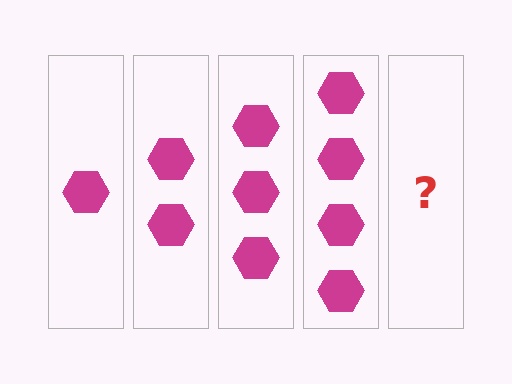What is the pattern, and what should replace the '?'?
The pattern is that each step adds one more hexagon. The '?' should be 5 hexagons.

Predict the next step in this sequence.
The next step is 5 hexagons.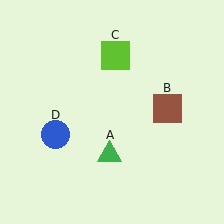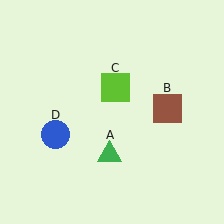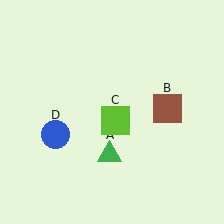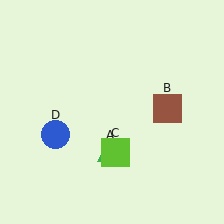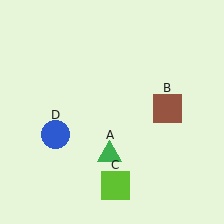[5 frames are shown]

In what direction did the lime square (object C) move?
The lime square (object C) moved down.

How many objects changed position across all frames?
1 object changed position: lime square (object C).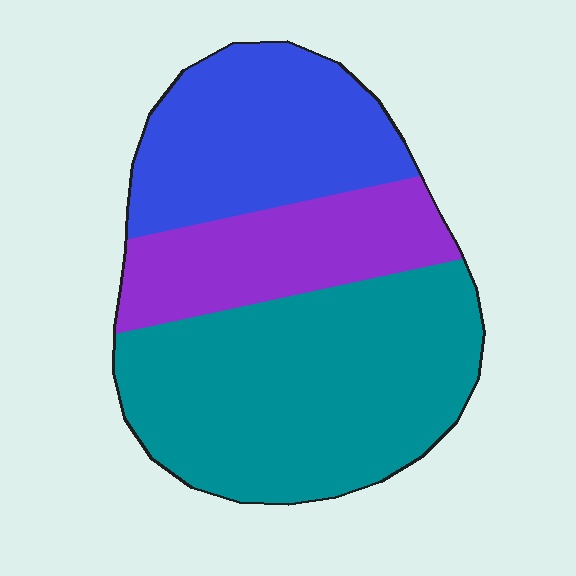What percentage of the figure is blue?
Blue covers 29% of the figure.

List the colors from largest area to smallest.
From largest to smallest: teal, blue, purple.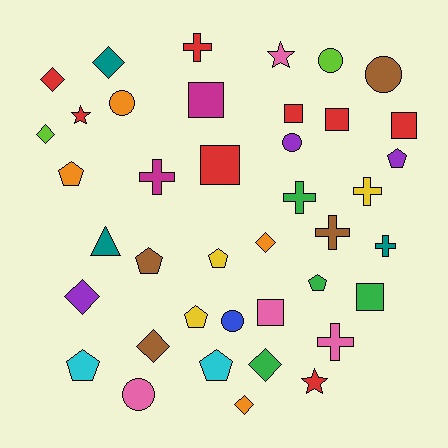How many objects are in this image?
There are 40 objects.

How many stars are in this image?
There are 3 stars.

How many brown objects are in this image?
There are 4 brown objects.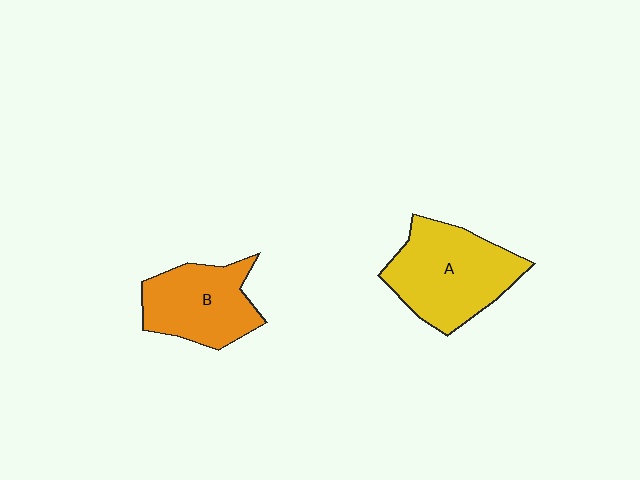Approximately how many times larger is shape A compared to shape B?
Approximately 1.3 times.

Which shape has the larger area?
Shape A (yellow).